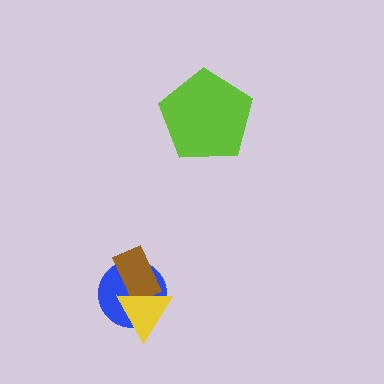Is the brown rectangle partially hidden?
Yes, it is partially covered by another shape.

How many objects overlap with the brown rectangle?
2 objects overlap with the brown rectangle.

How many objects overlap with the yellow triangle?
2 objects overlap with the yellow triangle.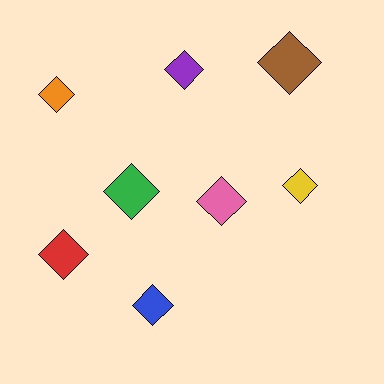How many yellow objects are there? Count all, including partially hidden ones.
There is 1 yellow object.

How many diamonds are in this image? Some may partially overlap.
There are 8 diamonds.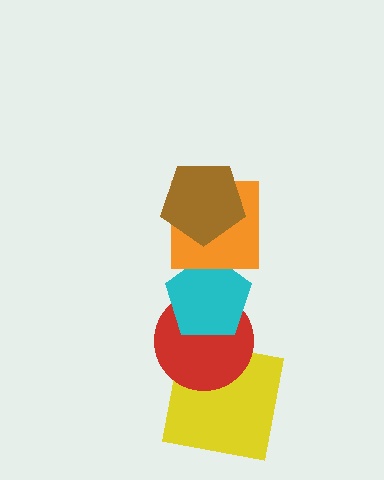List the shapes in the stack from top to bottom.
From top to bottom: the brown pentagon, the orange square, the cyan pentagon, the red circle, the yellow square.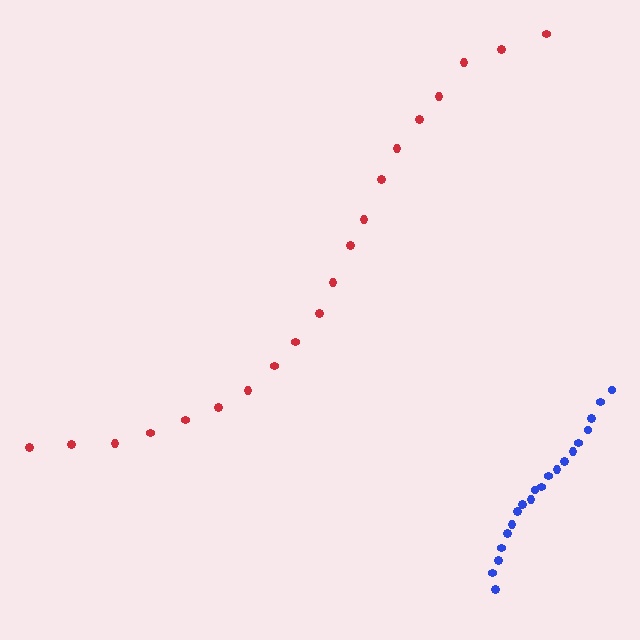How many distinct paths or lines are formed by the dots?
There are 2 distinct paths.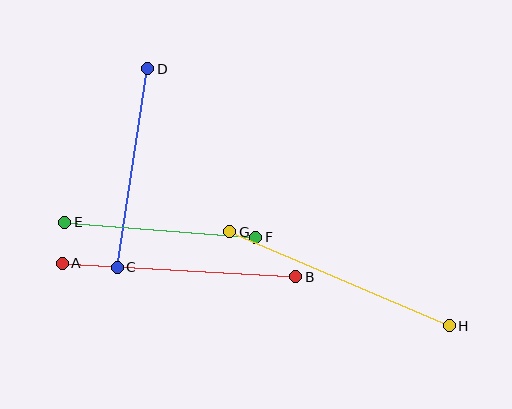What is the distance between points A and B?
The distance is approximately 234 pixels.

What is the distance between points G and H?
The distance is approximately 238 pixels.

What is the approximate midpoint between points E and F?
The midpoint is at approximately (160, 230) pixels.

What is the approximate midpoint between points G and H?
The midpoint is at approximately (340, 279) pixels.